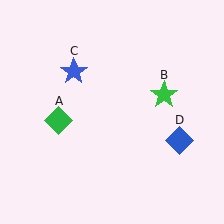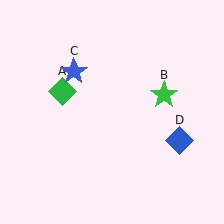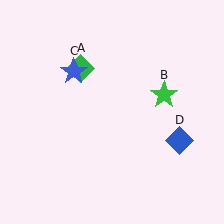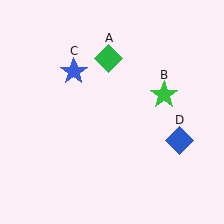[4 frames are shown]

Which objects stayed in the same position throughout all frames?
Green star (object B) and blue star (object C) and blue diamond (object D) remained stationary.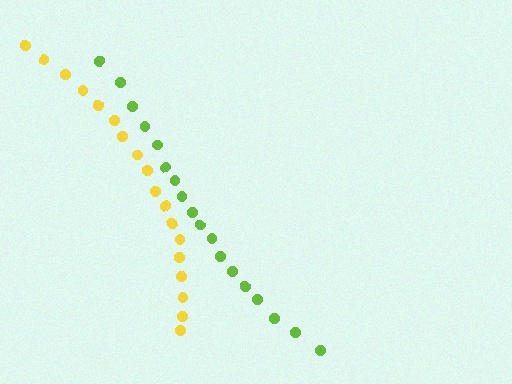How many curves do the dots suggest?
There are 2 distinct paths.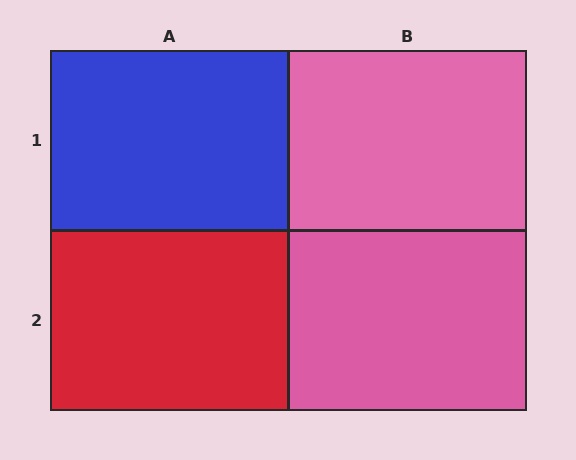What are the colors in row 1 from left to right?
Blue, pink.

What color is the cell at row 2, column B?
Pink.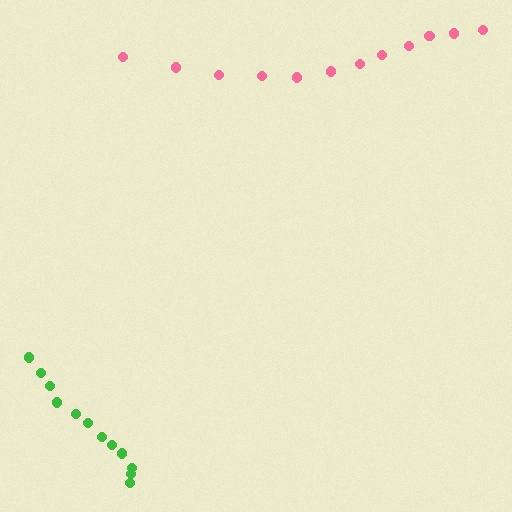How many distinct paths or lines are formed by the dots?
There are 2 distinct paths.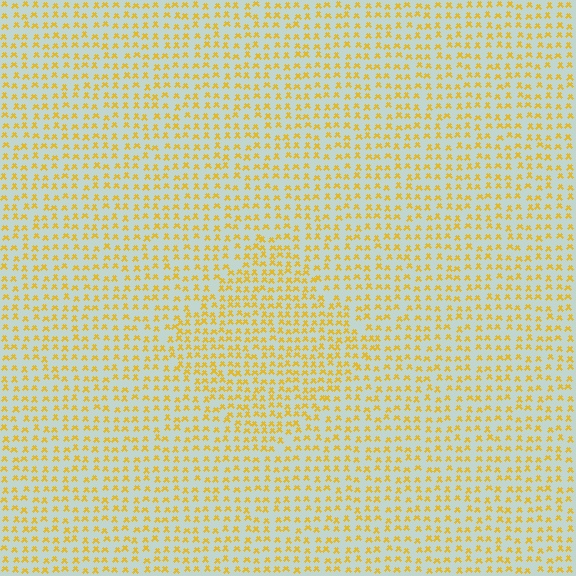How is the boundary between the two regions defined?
The boundary is defined by a change in element density (approximately 1.5x ratio). All elements are the same color, size, and shape.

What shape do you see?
I see a diamond.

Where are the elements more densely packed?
The elements are more densely packed inside the diamond boundary.